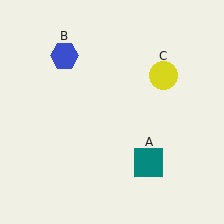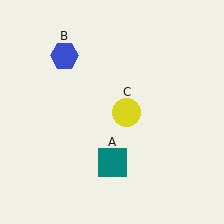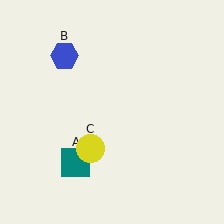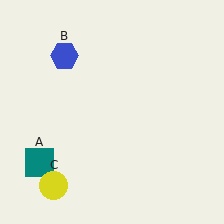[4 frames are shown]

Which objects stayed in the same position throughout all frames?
Blue hexagon (object B) remained stationary.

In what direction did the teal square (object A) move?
The teal square (object A) moved left.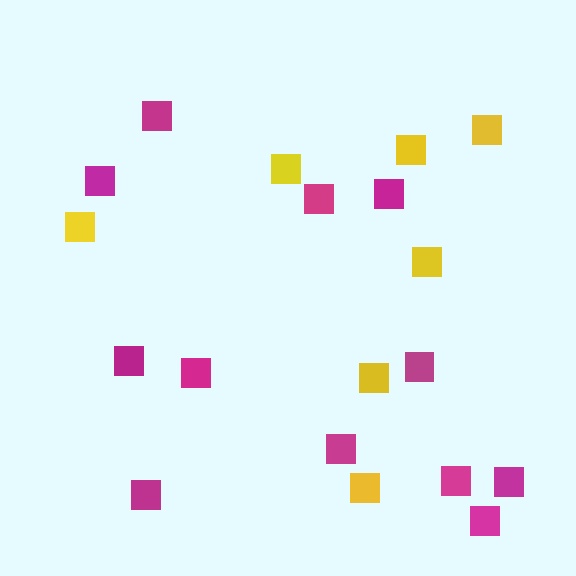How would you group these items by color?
There are 2 groups: one group of yellow squares (7) and one group of magenta squares (12).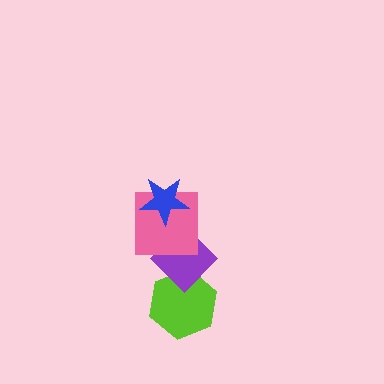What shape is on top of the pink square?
The blue star is on top of the pink square.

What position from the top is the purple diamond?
The purple diamond is 3rd from the top.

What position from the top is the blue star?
The blue star is 1st from the top.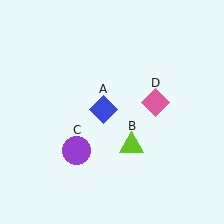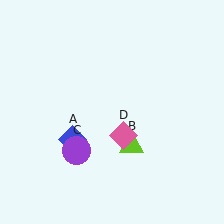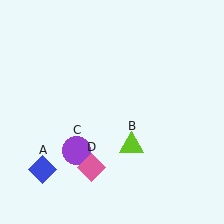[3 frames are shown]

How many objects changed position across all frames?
2 objects changed position: blue diamond (object A), pink diamond (object D).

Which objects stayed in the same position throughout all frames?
Lime triangle (object B) and purple circle (object C) remained stationary.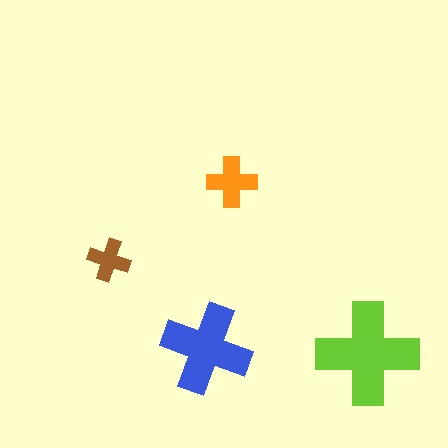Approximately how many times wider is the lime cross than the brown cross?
About 2.5 times wider.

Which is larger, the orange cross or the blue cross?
The blue one.